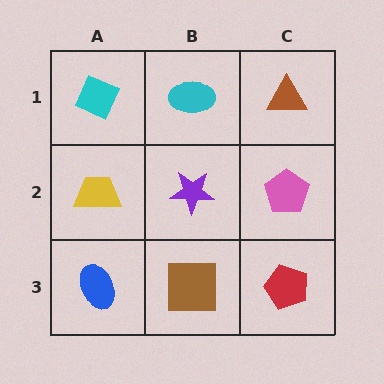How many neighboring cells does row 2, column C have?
3.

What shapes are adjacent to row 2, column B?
A cyan ellipse (row 1, column B), a brown square (row 3, column B), a yellow trapezoid (row 2, column A), a pink pentagon (row 2, column C).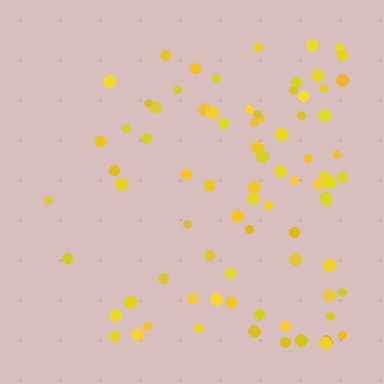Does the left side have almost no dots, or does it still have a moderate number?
Still a moderate number, just noticeably fewer than the right.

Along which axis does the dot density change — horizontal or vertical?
Horizontal.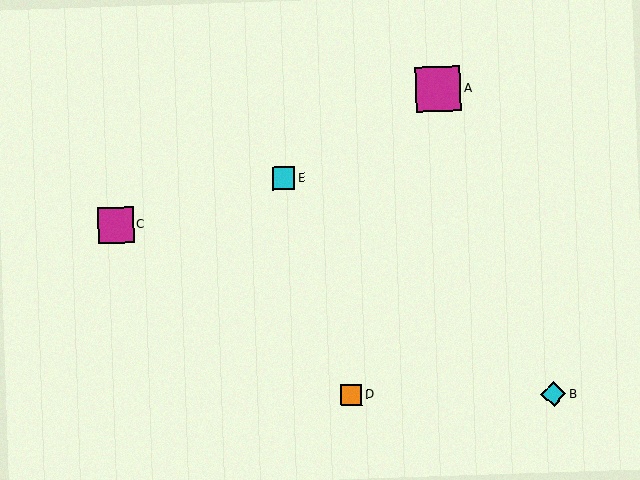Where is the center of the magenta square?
The center of the magenta square is at (438, 89).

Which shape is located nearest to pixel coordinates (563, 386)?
The cyan diamond (labeled B) at (553, 394) is nearest to that location.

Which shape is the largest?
The magenta square (labeled A) is the largest.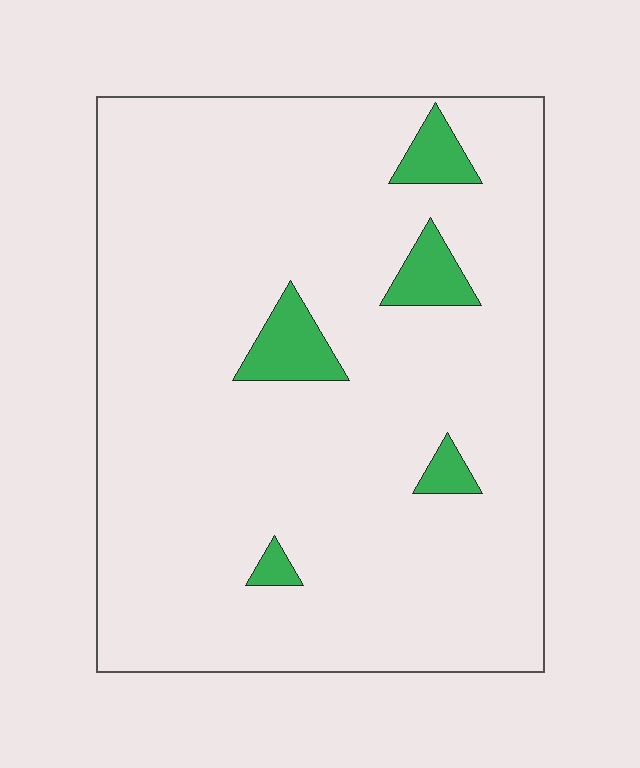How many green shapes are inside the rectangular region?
5.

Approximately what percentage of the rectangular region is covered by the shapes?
Approximately 5%.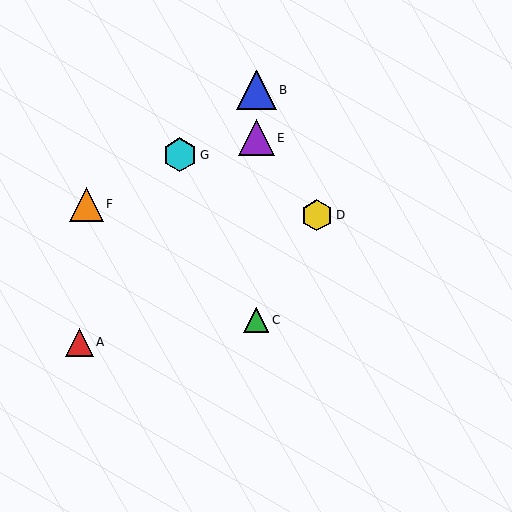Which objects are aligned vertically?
Objects B, C, E are aligned vertically.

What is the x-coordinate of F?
Object F is at x≈86.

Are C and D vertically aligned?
No, C is at x≈256 and D is at x≈317.